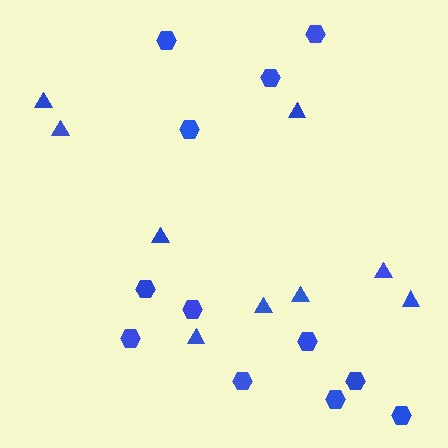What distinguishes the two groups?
There are 2 groups: one group of triangles (9) and one group of hexagons (12).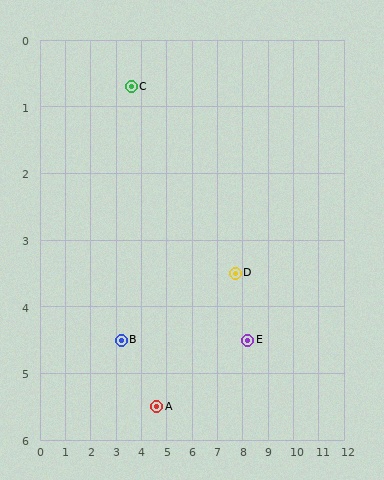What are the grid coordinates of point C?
Point C is at approximately (3.6, 0.7).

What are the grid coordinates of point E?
Point E is at approximately (8.2, 4.5).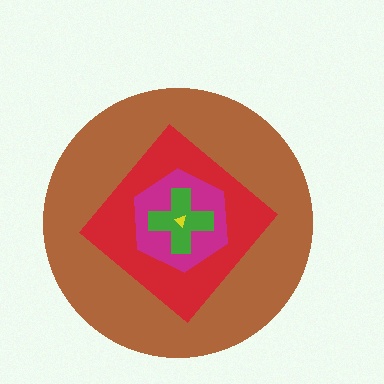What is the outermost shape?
The brown circle.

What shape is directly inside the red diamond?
The magenta hexagon.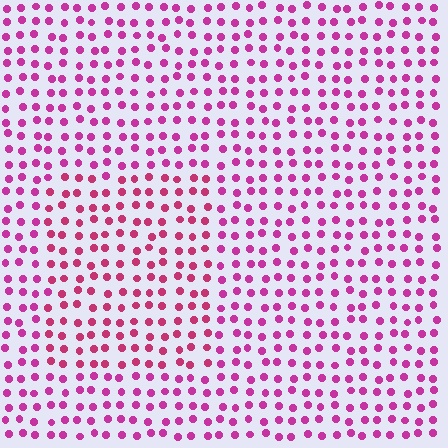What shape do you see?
I see a rectangle.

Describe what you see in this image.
The image is filled with small magenta elements in a uniform arrangement. A rectangle-shaped region is visible where the elements are tinted to a slightly different hue, forming a subtle color boundary.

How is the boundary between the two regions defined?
The boundary is defined purely by a slight shift in hue (about 19 degrees). Spacing, size, and orientation are identical on both sides.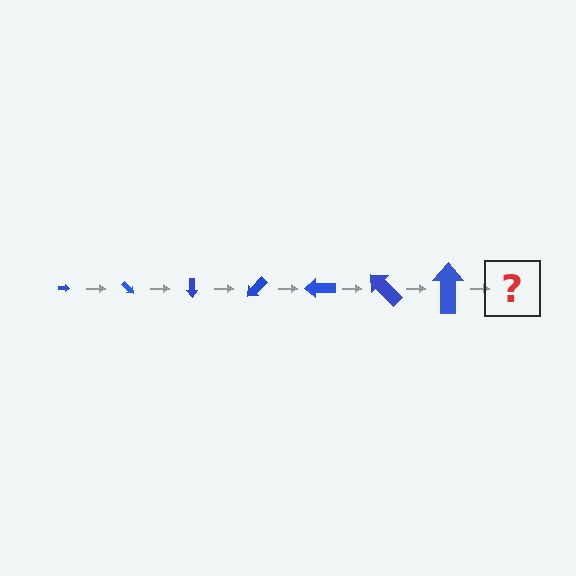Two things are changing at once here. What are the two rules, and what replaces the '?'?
The two rules are that the arrow grows larger each step and it rotates 45 degrees each step. The '?' should be an arrow, larger than the previous one and rotated 315 degrees from the start.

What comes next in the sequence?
The next element should be an arrow, larger than the previous one and rotated 315 degrees from the start.